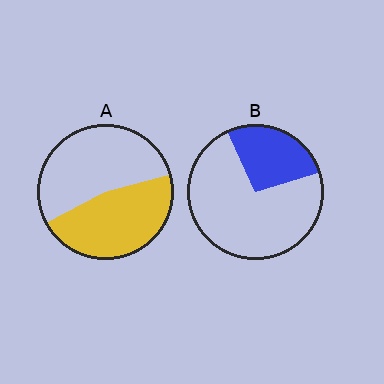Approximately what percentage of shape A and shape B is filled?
A is approximately 45% and B is approximately 25%.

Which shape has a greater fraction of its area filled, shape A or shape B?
Shape A.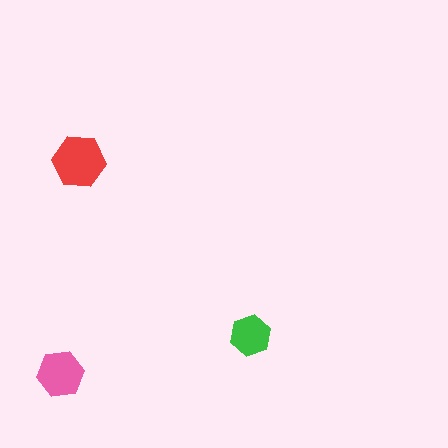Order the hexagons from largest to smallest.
the red one, the pink one, the green one.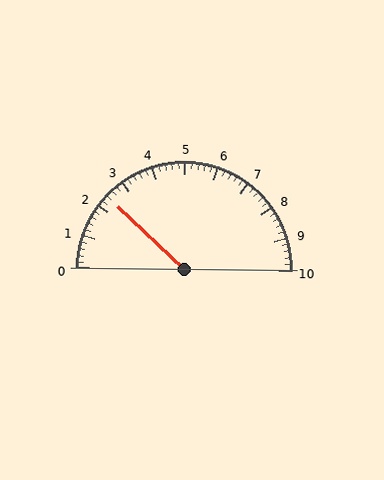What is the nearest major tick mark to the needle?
The nearest major tick mark is 2.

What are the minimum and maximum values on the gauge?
The gauge ranges from 0 to 10.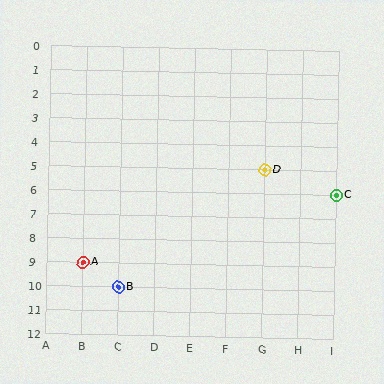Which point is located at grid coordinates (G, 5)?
Point D is at (G, 5).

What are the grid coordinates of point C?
Point C is at grid coordinates (I, 6).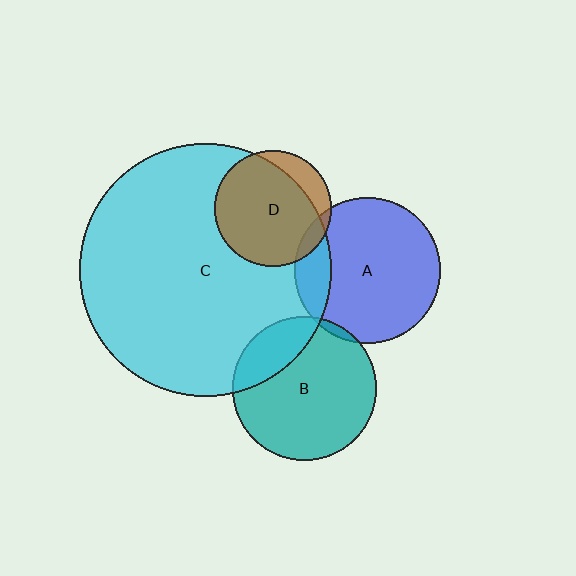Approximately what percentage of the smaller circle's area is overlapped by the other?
Approximately 85%.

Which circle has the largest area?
Circle C (cyan).